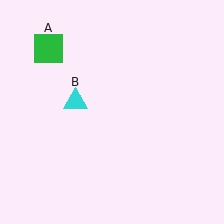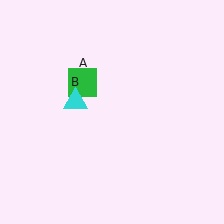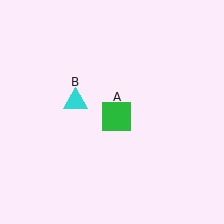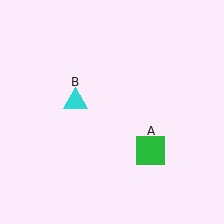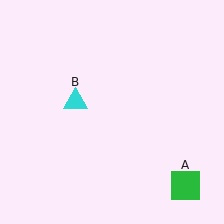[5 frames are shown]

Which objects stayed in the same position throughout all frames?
Cyan triangle (object B) remained stationary.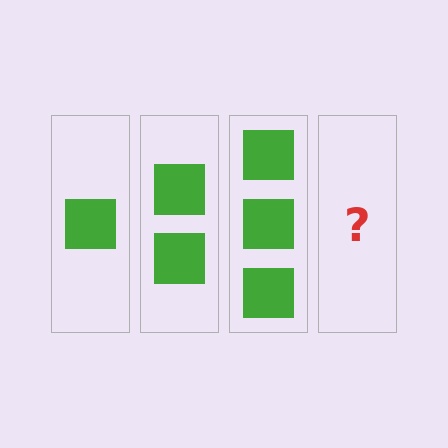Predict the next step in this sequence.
The next step is 4 squares.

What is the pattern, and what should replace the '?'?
The pattern is that each step adds one more square. The '?' should be 4 squares.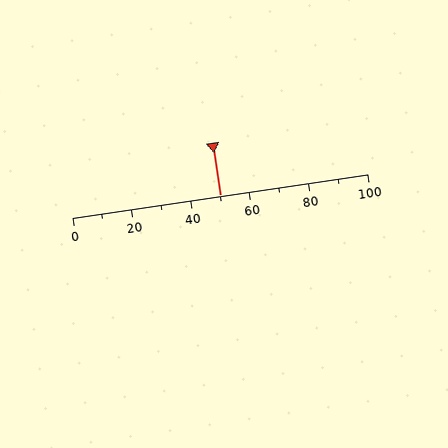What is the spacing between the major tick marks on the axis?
The major ticks are spaced 20 apart.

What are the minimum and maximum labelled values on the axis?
The axis runs from 0 to 100.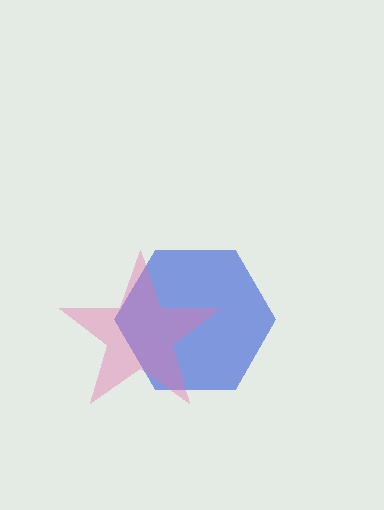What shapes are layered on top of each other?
The layered shapes are: a blue hexagon, a pink star.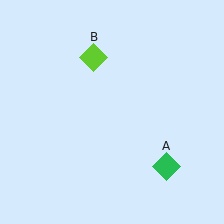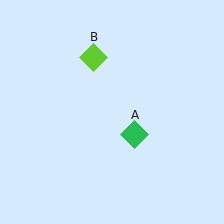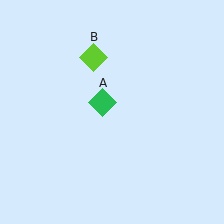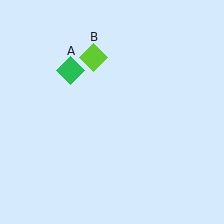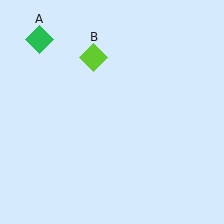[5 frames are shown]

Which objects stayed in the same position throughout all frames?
Lime diamond (object B) remained stationary.